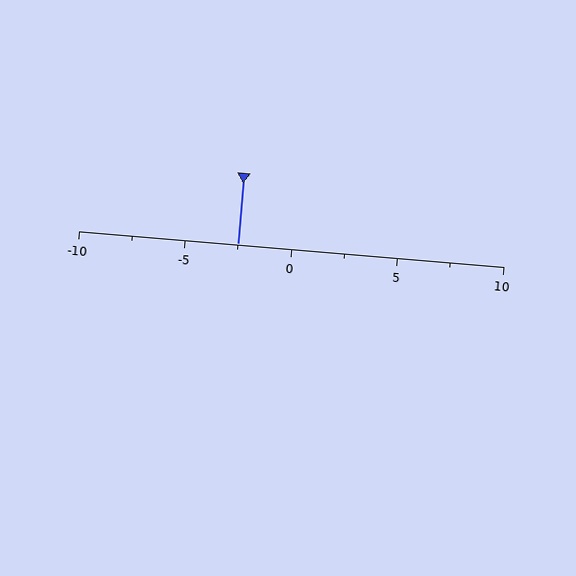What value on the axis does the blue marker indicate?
The marker indicates approximately -2.5.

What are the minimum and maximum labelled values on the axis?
The axis runs from -10 to 10.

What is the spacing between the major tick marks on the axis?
The major ticks are spaced 5 apart.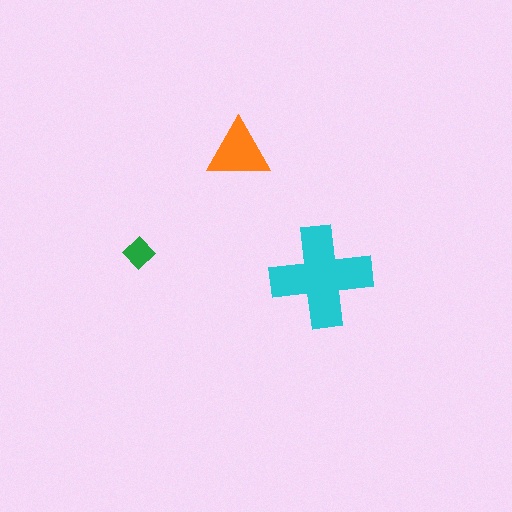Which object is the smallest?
The green diamond.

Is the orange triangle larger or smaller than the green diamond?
Larger.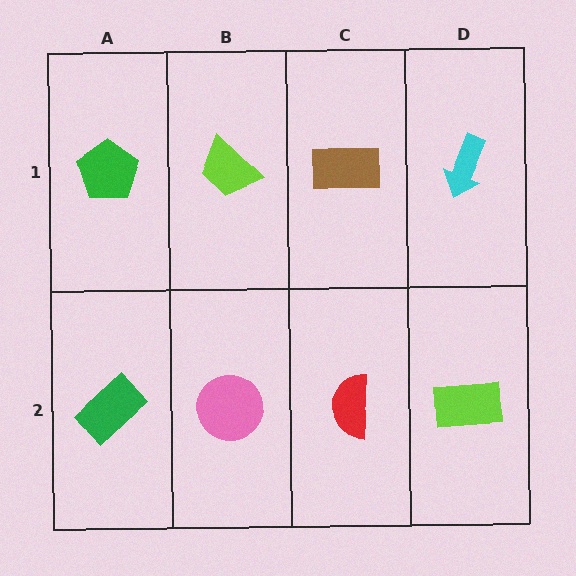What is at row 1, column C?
A brown rectangle.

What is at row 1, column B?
A lime trapezoid.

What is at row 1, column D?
A cyan arrow.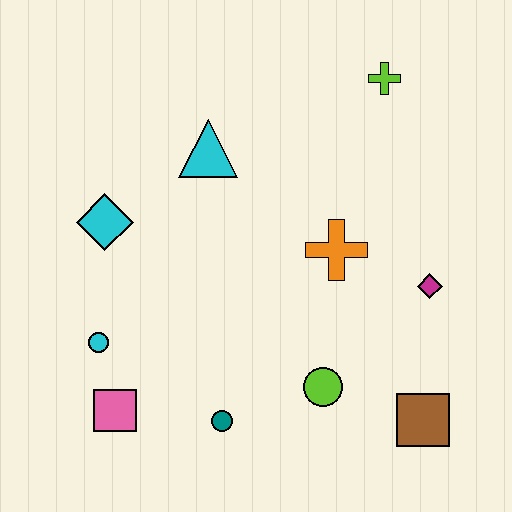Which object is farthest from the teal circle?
The lime cross is farthest from the teal circle.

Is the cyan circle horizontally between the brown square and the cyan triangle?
No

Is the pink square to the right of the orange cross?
No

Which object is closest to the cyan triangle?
The cyan diamond is closest to the cyan triangle.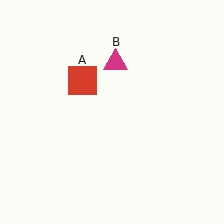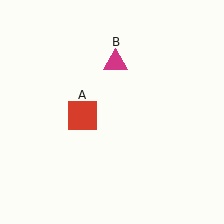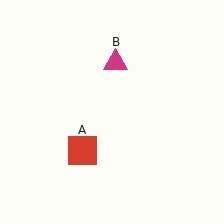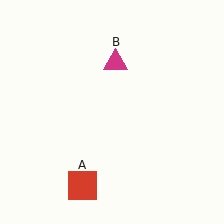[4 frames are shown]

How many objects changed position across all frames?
1 object changed position: red square (object A).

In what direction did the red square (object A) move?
The red square (object A) moved down.